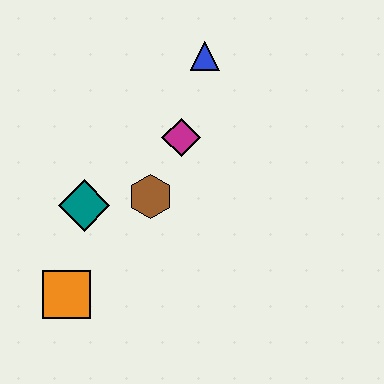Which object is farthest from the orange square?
The blue triangle is farthest from the orange square.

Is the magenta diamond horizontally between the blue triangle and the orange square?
Yes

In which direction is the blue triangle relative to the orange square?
The blue triangle is above the orange square.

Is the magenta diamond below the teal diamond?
No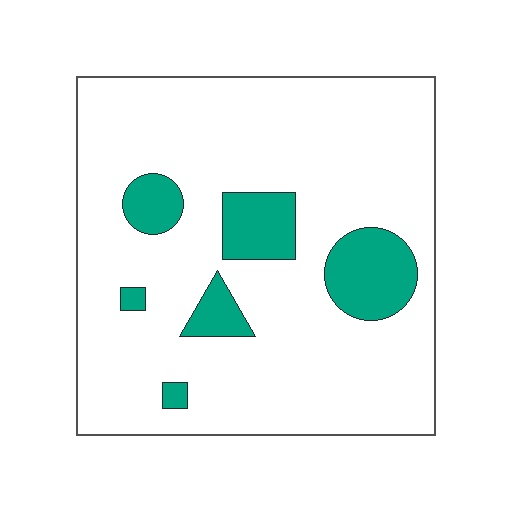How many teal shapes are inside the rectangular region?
6.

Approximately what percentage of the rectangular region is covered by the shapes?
Approximately 15%.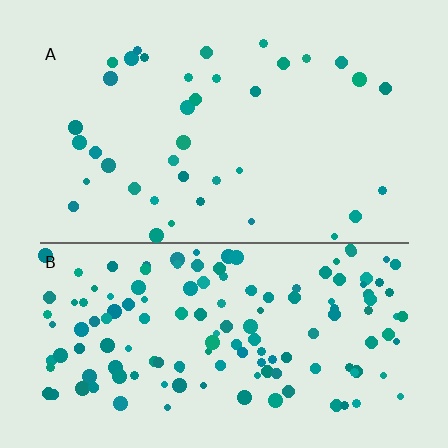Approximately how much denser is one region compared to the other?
Approximately 3.8× — region B over region A.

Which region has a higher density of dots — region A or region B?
B (the bottom).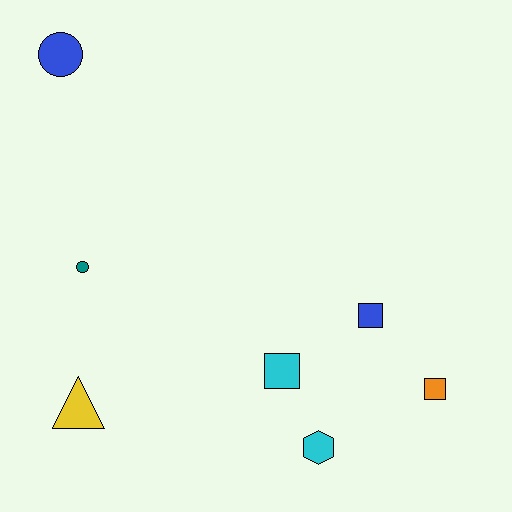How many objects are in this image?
There are 7 objects.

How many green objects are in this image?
There are no green objects.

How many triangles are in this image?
There is 1 triangle.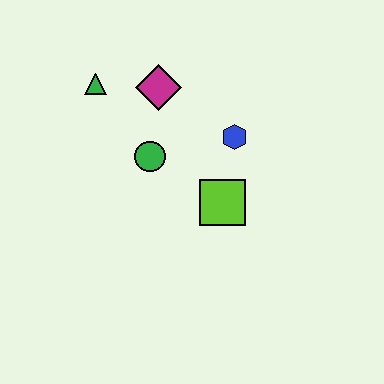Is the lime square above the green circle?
No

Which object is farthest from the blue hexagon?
The green triangle is farthest from the blue hexagon.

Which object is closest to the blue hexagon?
The lime square is closest to the blue hexagon.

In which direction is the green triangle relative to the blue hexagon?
The green triangle is to the left of the blue hexagon.